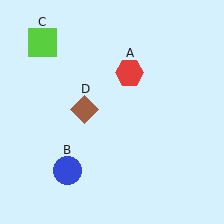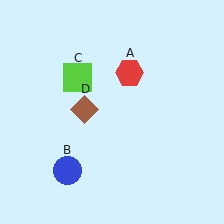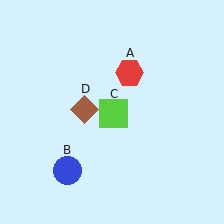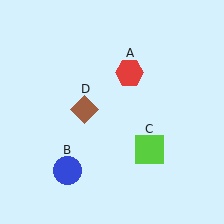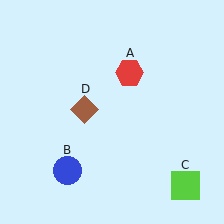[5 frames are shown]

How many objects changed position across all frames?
1 object changed position: lime square (object C).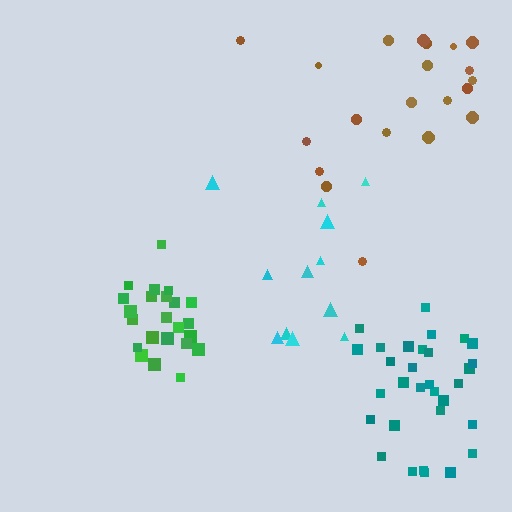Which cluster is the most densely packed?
Green.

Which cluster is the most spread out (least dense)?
Cyan.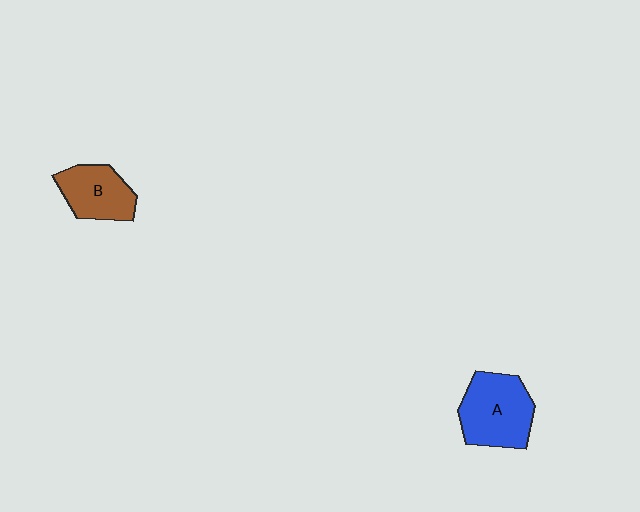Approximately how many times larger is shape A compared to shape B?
Approximately 1.4 times.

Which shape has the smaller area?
Shape B (brown).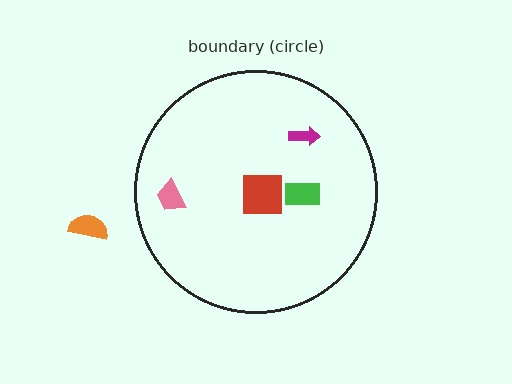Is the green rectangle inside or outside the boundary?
Inside.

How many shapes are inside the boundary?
4 inside, 1 outside.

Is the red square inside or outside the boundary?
Inside.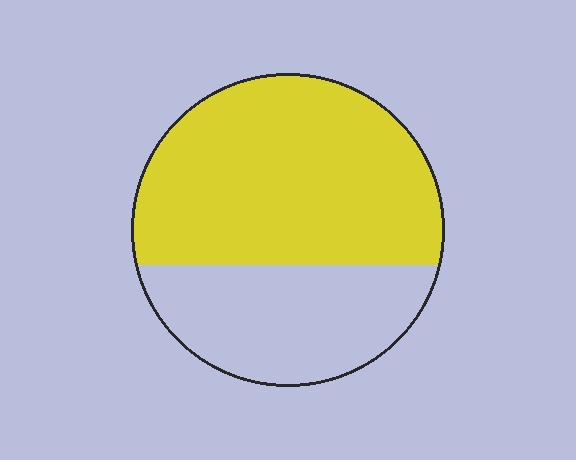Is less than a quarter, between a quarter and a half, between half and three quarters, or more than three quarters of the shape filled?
Between half and three quarters.